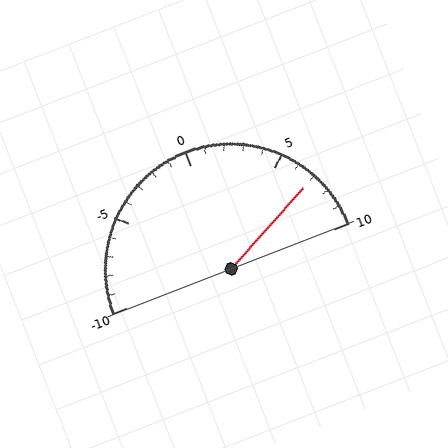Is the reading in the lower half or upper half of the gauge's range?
The reading is in the upper half of the range (-10 to 10).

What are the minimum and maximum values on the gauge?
The gauge ranges from -10 to 10.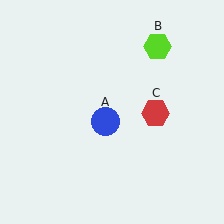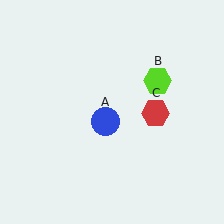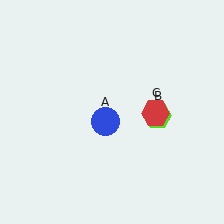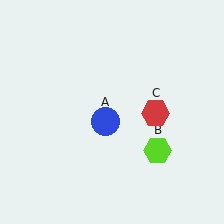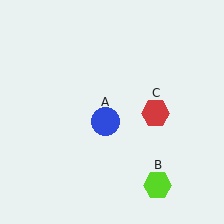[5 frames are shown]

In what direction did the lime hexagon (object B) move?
The lime hexagon (object B) moved down.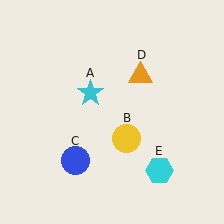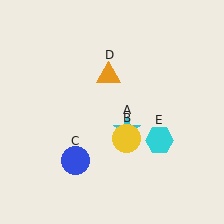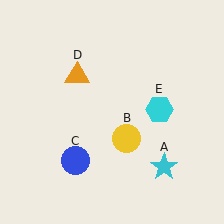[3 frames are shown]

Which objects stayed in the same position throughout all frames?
Yellow circle (object B) and blue circle (object C) remained stationary.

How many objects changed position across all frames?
3 objects changed position: cyan star (object A), orange triangle (object D), cyan hexagon (object E).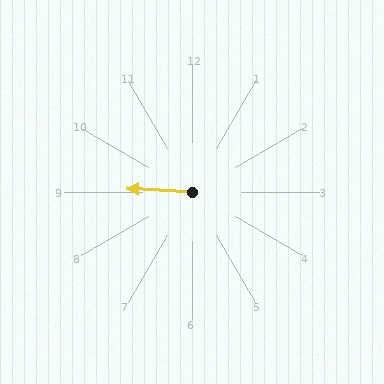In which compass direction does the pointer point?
West.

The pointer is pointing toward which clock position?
Roughly 9 o'clock.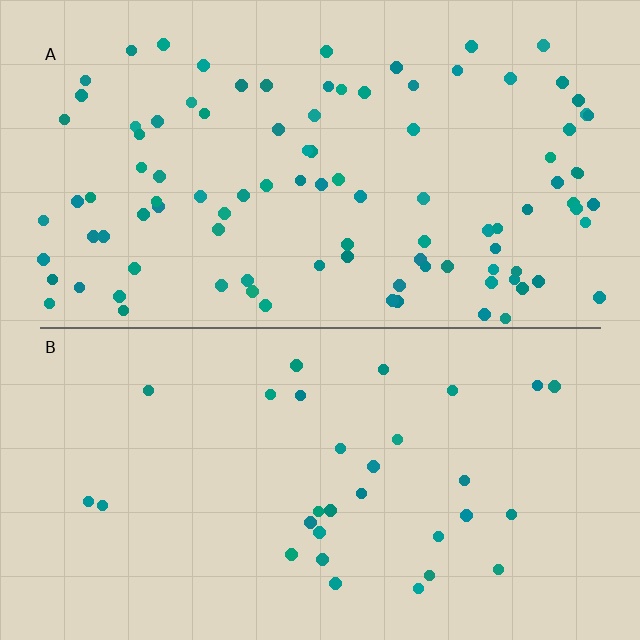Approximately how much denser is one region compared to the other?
Approximately 3.2× — region A over region B.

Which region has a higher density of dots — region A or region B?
A (the top).